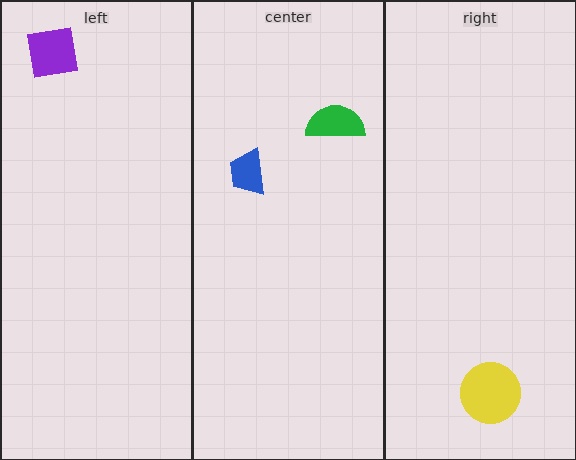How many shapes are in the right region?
1.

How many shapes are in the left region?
1.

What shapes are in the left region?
The purple square.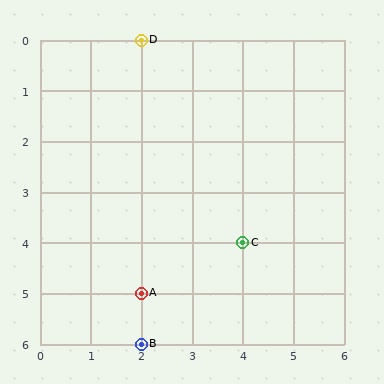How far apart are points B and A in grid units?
Points B and A are 1 row apart.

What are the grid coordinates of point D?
Point D is at grid coordinates (2, 0).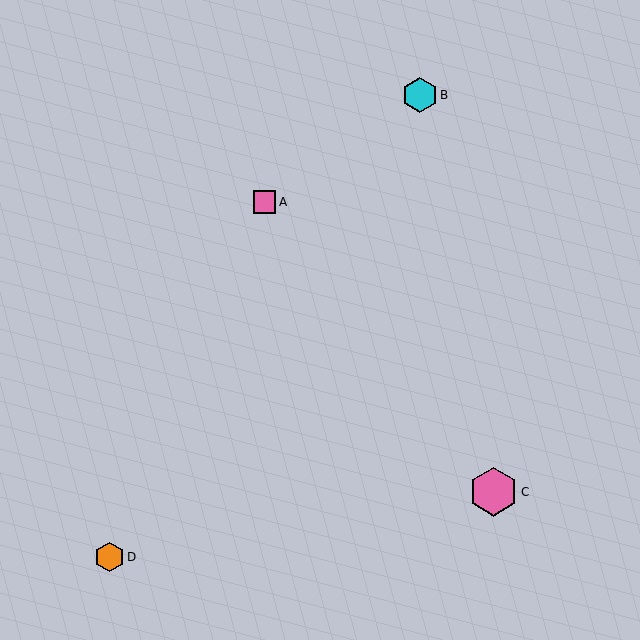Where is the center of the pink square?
The center of the pink square is at (264, 202).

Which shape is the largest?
The pink hexagon (labeled C) is the largest.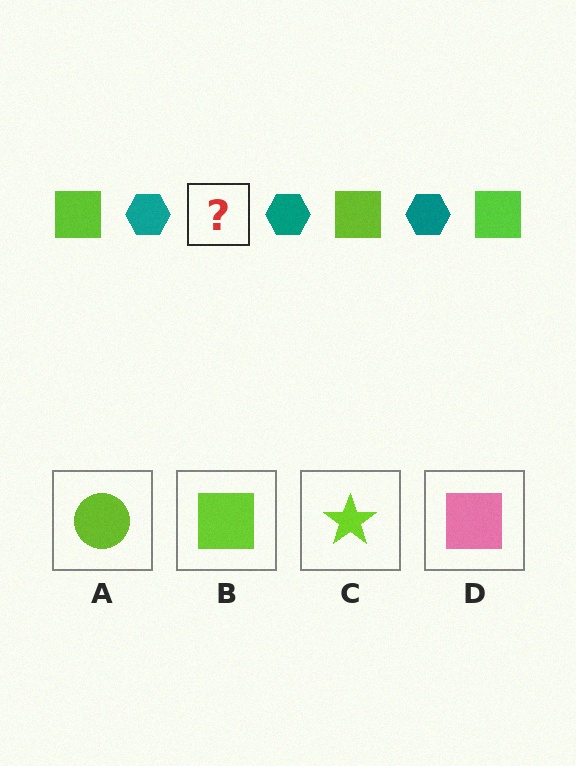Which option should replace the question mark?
Option B.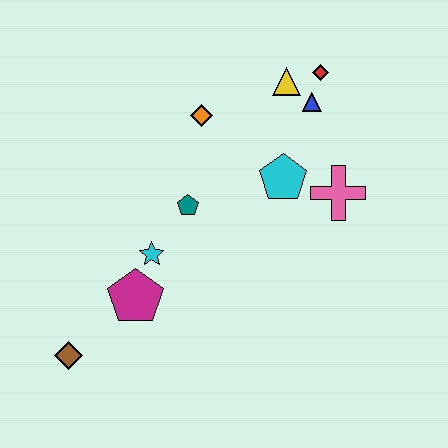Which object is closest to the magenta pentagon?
The cyan star is closest to the magenta pentagon.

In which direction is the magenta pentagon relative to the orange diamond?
The magenta pentagon is below the orange diamond.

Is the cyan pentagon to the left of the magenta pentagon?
No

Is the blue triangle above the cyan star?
Yes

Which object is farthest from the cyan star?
The red diamond is farthest from the cyan star.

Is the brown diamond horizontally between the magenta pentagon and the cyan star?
No